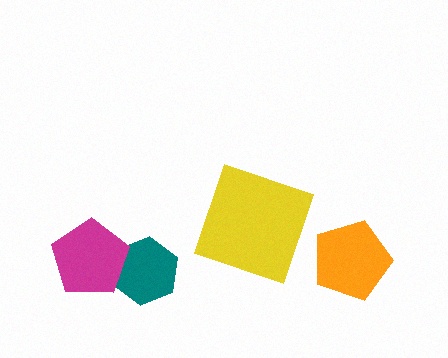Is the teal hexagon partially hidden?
Yes, it is partially covered by another shape.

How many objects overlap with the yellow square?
0 objects overlap with the yellow square.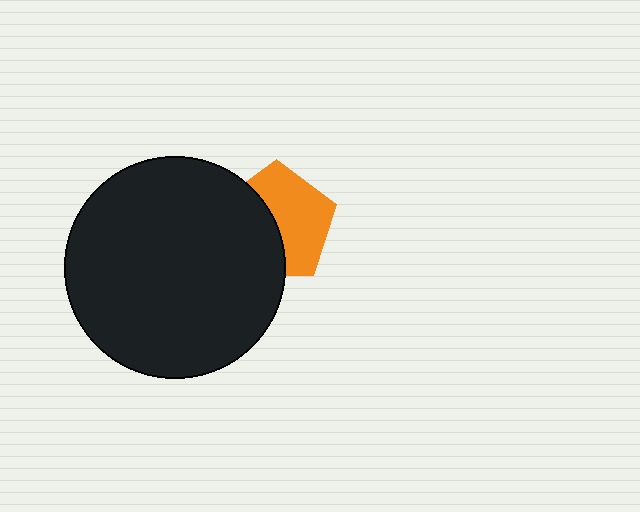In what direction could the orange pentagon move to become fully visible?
The orange pentagon could move right. That would shift it out from behind the black circle entirely.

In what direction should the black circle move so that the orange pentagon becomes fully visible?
The black circle should move left. That is the shortest direction to clear the overlap and leave the orange pentagon fully visible.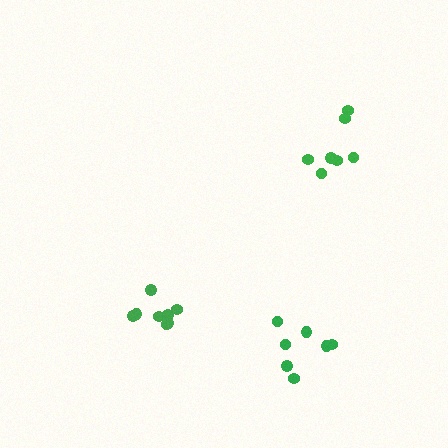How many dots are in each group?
Group 1: 7 dots, Group 2: 8 dots, Group 3: 7 dots (22 total).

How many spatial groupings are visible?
There are 3 spatial groupings.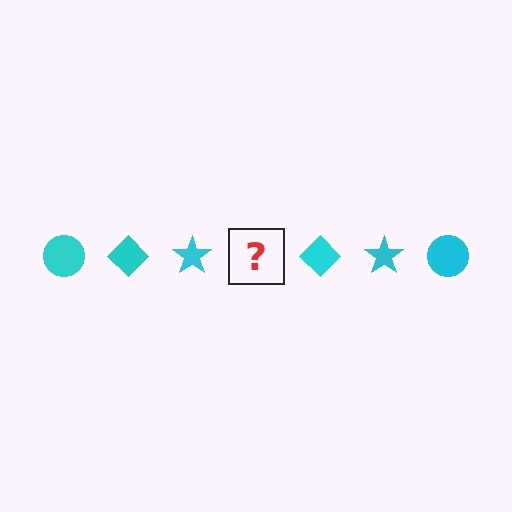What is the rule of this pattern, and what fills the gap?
The rule is that the pattern cycles through circle, diamond, star shapes in cyan. The gap should be filled with a cyan circle.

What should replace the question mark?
The question mark should be replaced with a cyan circle.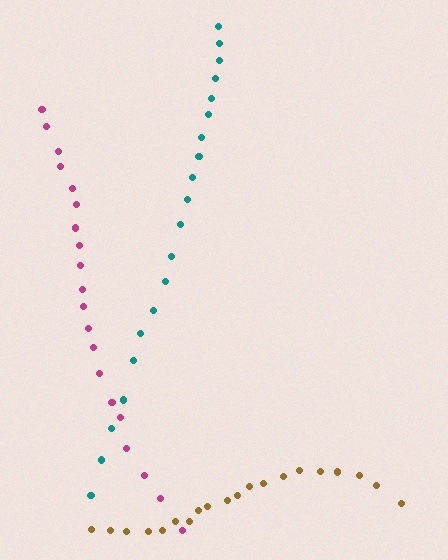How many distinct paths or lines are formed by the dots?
There are 3 distinct paths.